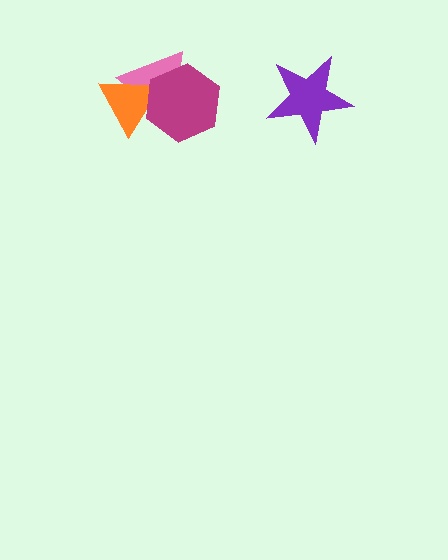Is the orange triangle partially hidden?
Yes, it is partially covered by another shape.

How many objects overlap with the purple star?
0 objects overlap with the purple star.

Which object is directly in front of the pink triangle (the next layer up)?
The orange triangle is directly in front of the pink triangle.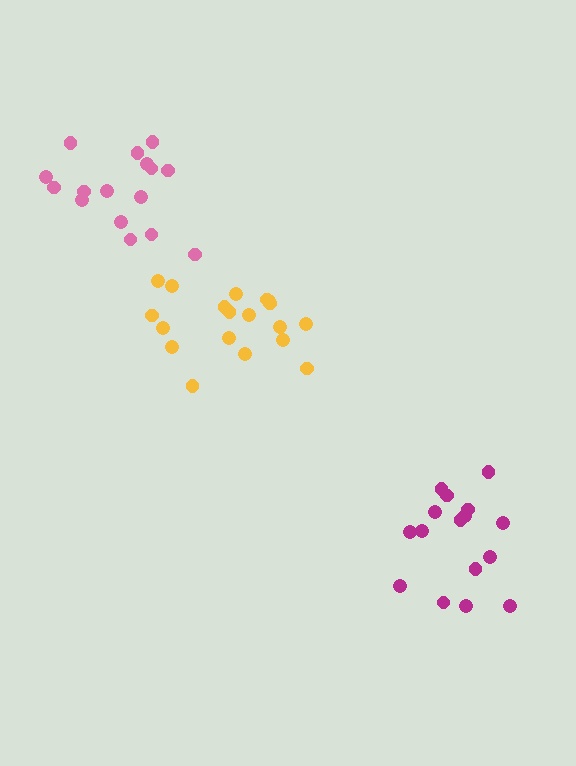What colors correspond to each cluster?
The clusters are colored: yellow, magenta, pink.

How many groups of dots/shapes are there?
There are 3 groups.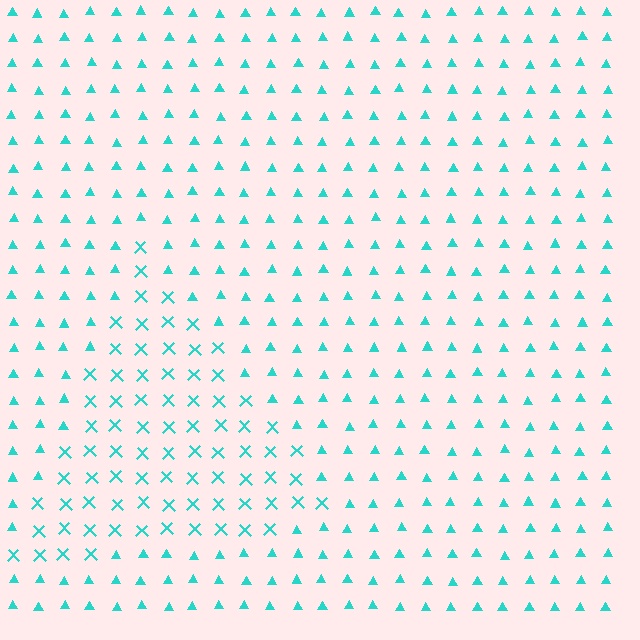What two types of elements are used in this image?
The image uses X marks inside the triangle region and triangles outside it.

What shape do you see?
I see a triangle.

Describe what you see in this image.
The image is filled with small cyan elements arranged in a uniform grid. A triangle-shaped region contains X marks, while the surrounding area contains triangles. The boundary is defined purely by the change in element shape.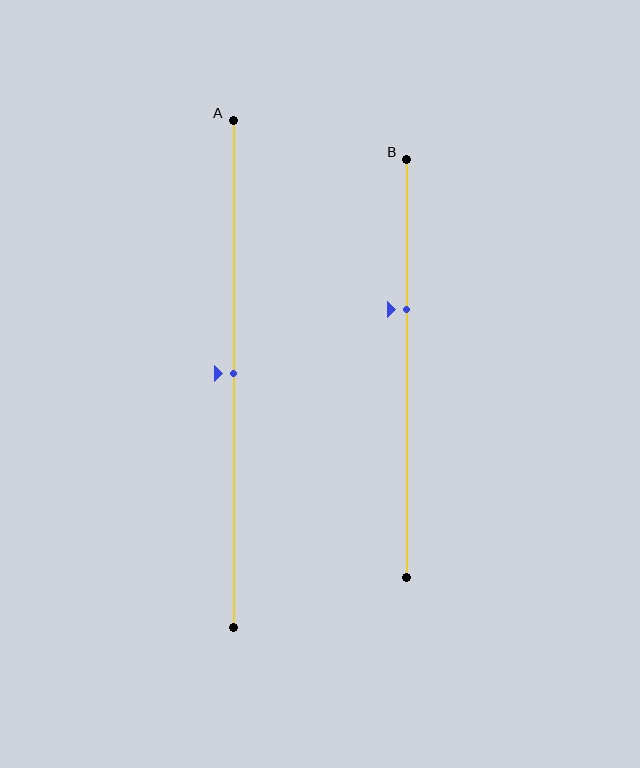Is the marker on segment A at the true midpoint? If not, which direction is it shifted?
Yes, the marker on segment A is at the true midpoint.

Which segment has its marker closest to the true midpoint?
Segment A has its marker closest to the true midpoint.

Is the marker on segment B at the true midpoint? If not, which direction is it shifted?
No, the marker on segment B is shifted upward by about 14% of the segment length.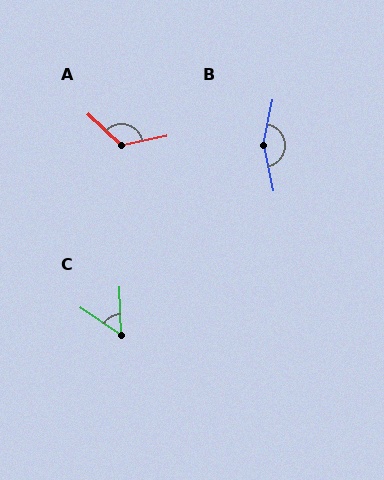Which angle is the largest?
B, at approximately 156 degrees.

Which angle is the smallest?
C, at approximately 54 degrees.